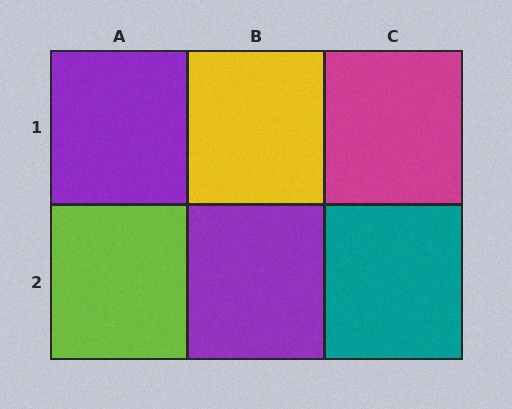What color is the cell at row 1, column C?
Magenta.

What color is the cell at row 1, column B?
Yellow.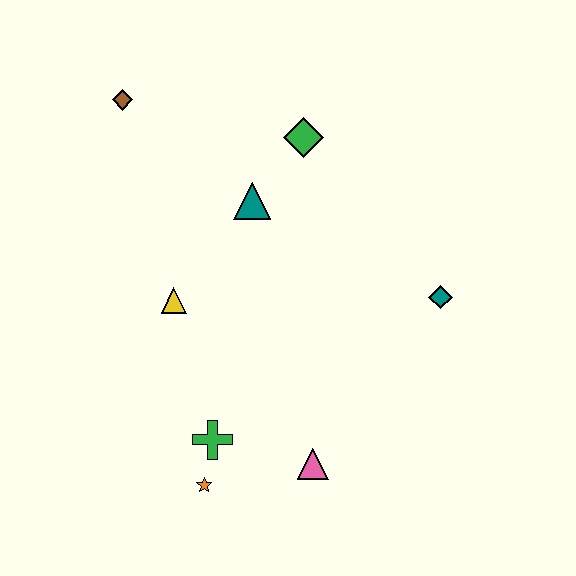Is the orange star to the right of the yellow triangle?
Yes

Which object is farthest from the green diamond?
The orange star is farthest from the green diamond.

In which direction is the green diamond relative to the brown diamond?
The green diamond is to the right of the brown diamond.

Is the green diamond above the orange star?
Yes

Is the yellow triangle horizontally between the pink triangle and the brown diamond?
Yes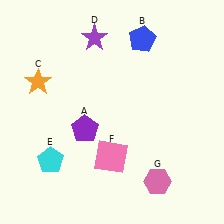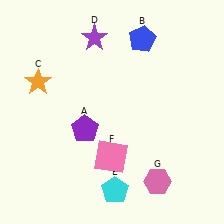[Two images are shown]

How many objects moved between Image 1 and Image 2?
1 object moved between the two images.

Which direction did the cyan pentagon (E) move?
The cyan pentagon (E) moved right.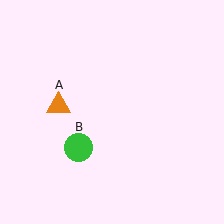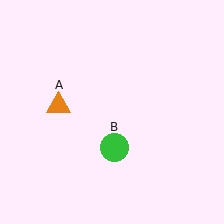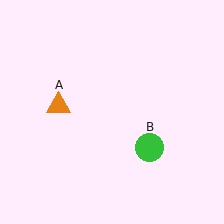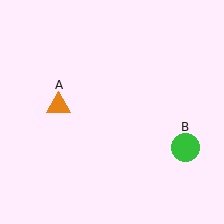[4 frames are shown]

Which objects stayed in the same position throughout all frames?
Orange triangle (object A) remained stationary.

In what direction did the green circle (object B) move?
The green circle (object B) moved right.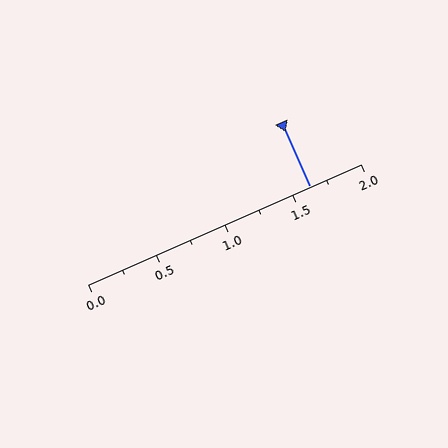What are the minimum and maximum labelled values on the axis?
The axis runs from 0.0 to 2.0.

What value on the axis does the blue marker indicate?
The marker indicates approximately 1.62.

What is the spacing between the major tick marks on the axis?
The major ticks are spaced 0.5 apart.